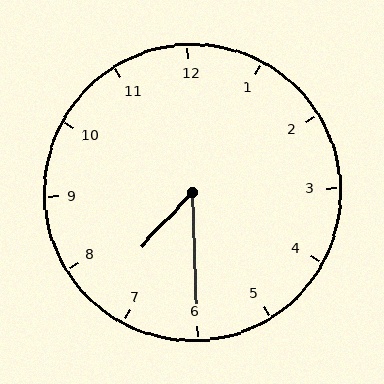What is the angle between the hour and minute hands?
Approximately 45 degrees.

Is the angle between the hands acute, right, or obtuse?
It is acute.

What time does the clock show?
7:30.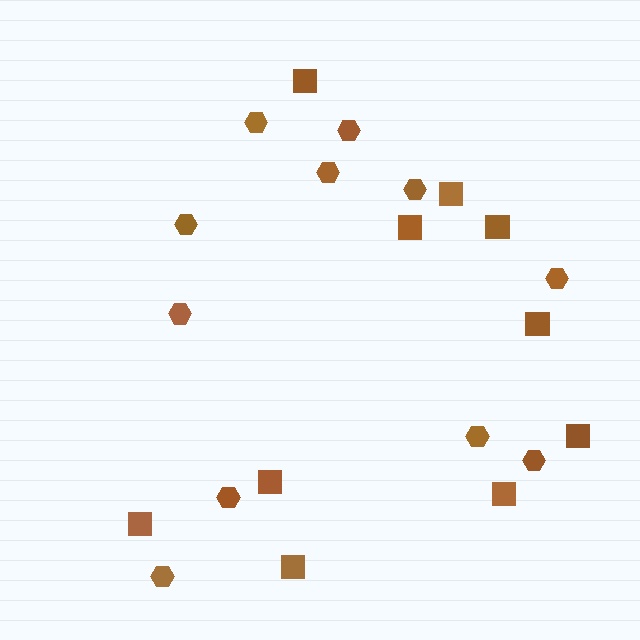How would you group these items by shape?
There are 2 groups: one group of squares (10) and one group of hexagons (11).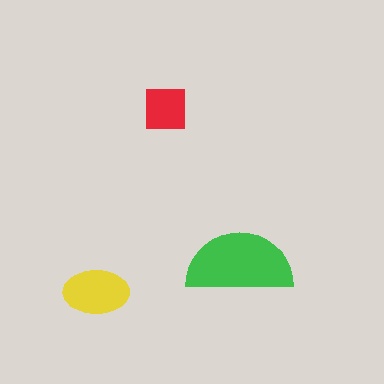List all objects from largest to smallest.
The green semicircle, the yellow ellipse, the red square.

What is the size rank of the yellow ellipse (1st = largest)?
2nd.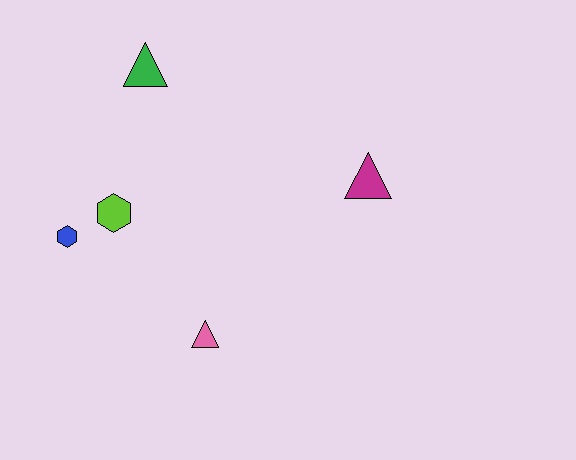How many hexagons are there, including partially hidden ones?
There are 2 hexagons.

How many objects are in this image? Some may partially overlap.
There are 5 objects.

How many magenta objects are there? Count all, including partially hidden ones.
There is 1 magenta object.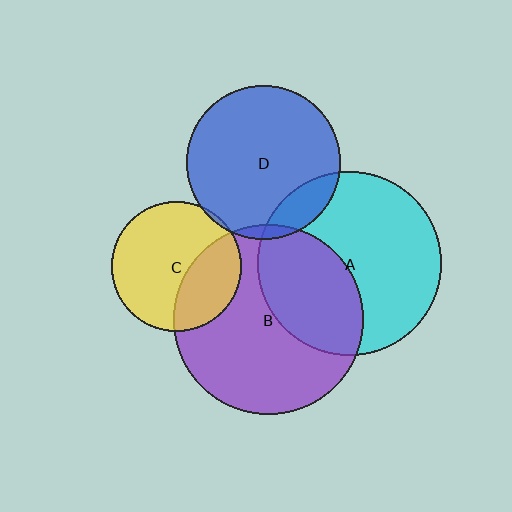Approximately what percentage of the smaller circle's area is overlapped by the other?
Approximately 5%.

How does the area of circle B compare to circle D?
Approximately 1.5 times.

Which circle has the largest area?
Circle B (purple).